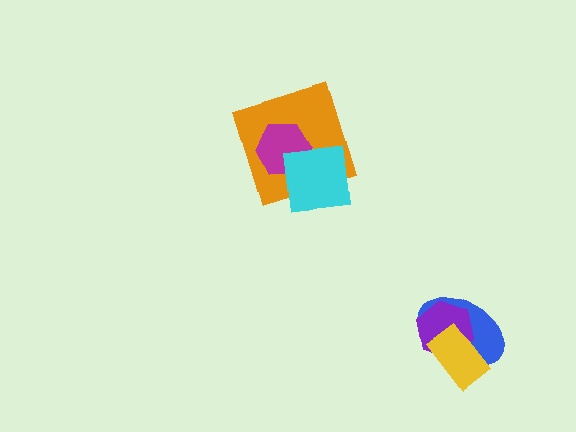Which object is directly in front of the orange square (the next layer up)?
The magenta hexagon is directly in front of the orange square.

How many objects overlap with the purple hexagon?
2 objects overlap with the purple hexagon.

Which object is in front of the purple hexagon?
The yellow rectangle is in front of the purple hexagon.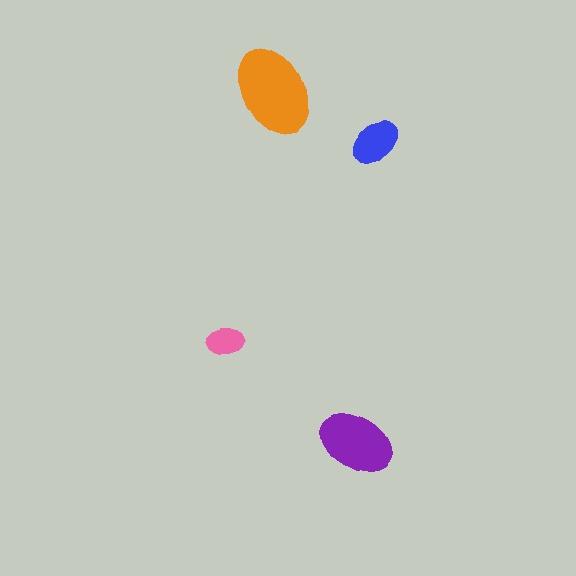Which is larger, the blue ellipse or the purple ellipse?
The purple one.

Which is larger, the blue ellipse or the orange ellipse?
The orange one.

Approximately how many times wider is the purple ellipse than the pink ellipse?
About 2 times wider.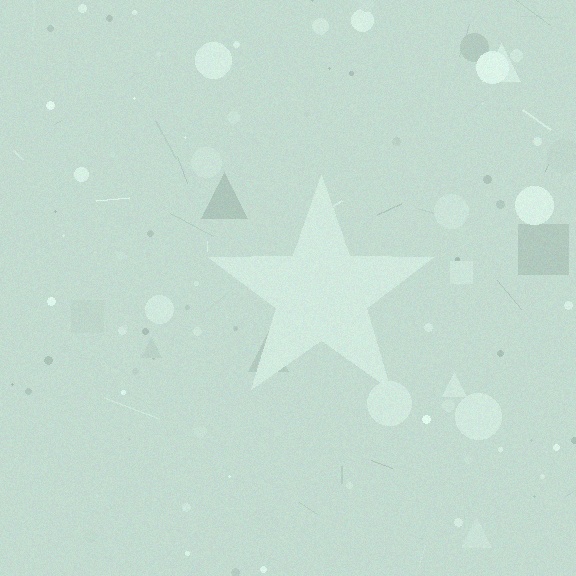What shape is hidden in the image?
A star is hidden in the image.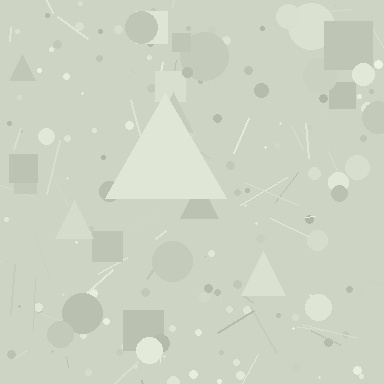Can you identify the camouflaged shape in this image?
The camouflaged shape is a triangle.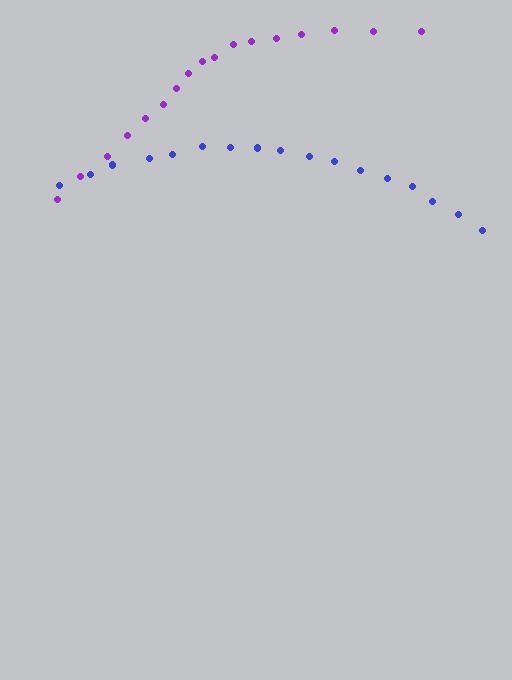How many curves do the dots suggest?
There are 2 distinct paths.